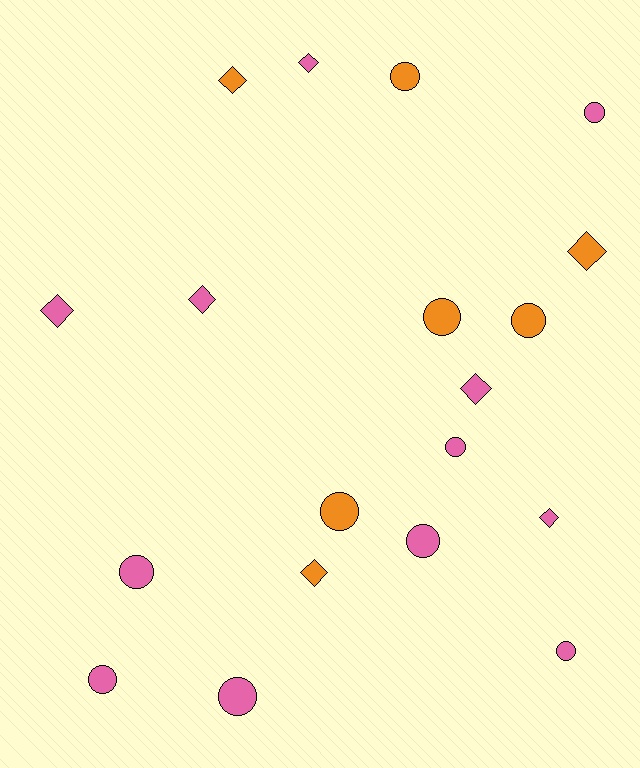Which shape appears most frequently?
Circle, with 11 objects.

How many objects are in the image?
There are 19 objects.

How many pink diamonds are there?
There are 5 pink diamonds.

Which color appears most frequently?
Pink, with 12 objects.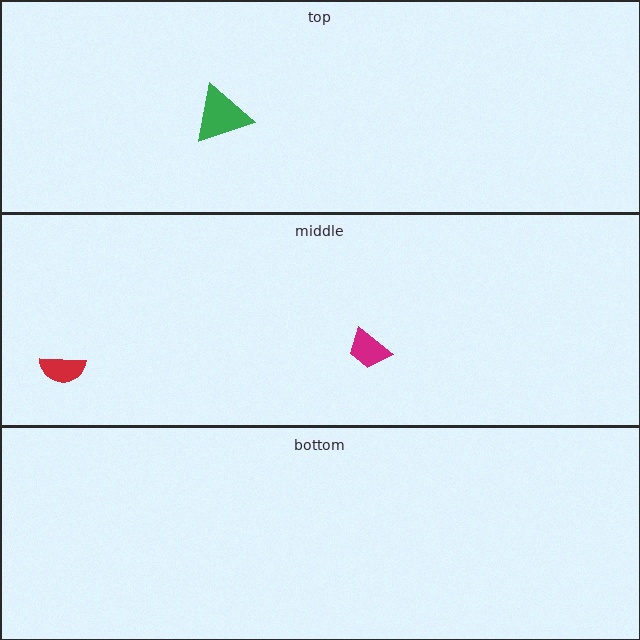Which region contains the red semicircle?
The middle region.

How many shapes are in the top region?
1.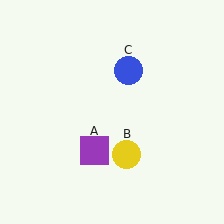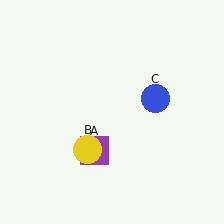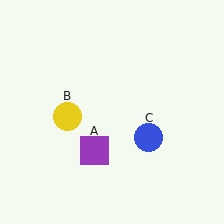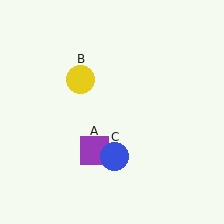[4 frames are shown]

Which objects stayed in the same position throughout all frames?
Purple square (object A) remained stationary.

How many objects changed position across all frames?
2 objects changed position: yellow circle (object B), blue circle (object C).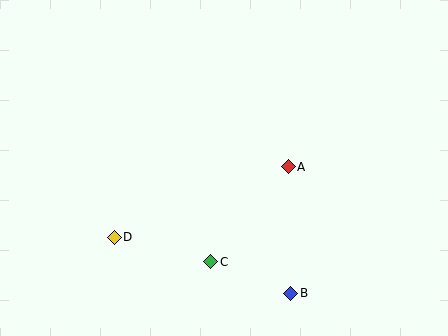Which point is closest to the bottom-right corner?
Point B is closest to the bottom-right corner.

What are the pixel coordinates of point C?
Point C is at (211, 262).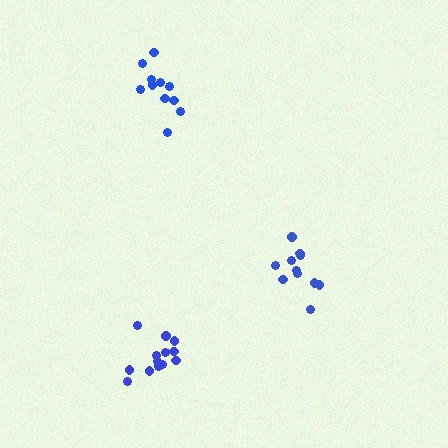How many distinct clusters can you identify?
There are 3 distinct clusters.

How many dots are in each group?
Group 1: 11 dots, Group 2: 13 dots, Group 3: 11 dots (35 total).